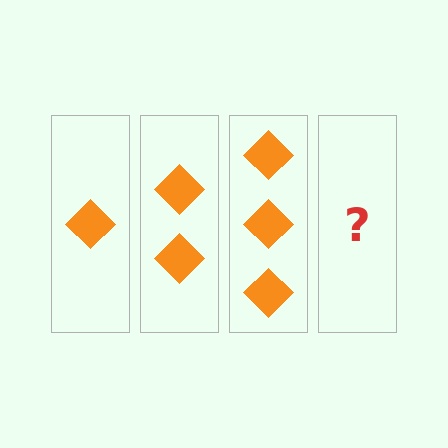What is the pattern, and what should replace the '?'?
The pattern is that each step adds one more diamond. The '?' should be 4 diamonds.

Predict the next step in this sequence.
The next step is 4 diamonds.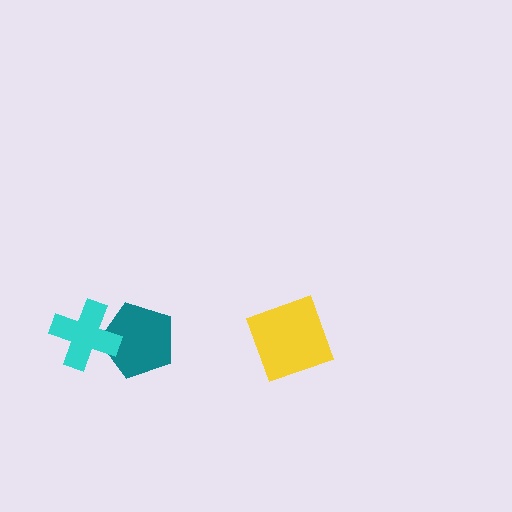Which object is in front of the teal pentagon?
The cyan cross is in front of the teal pentagon.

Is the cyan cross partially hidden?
No, no other shape covers it.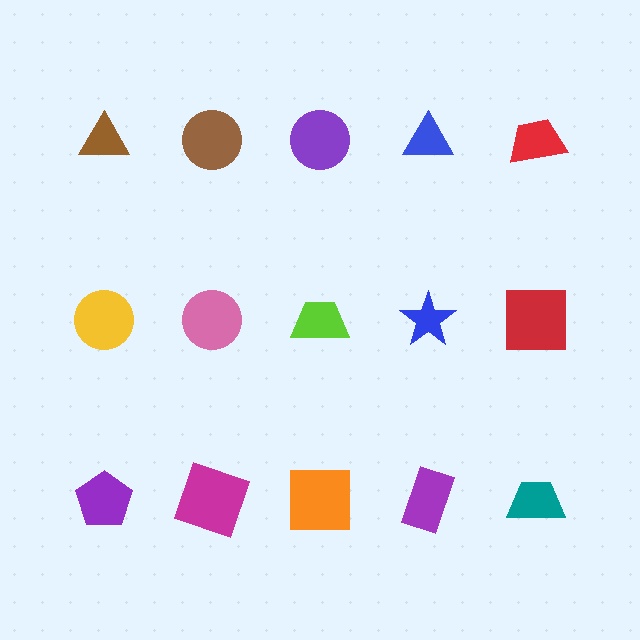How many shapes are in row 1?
5 shapes.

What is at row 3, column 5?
A teal trapezoid.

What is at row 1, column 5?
A red trapezoid.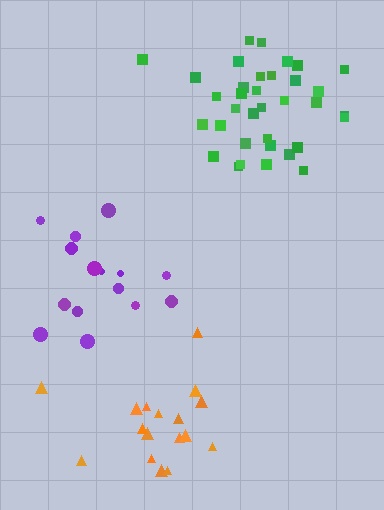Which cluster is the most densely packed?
Green.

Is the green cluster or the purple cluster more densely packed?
Green.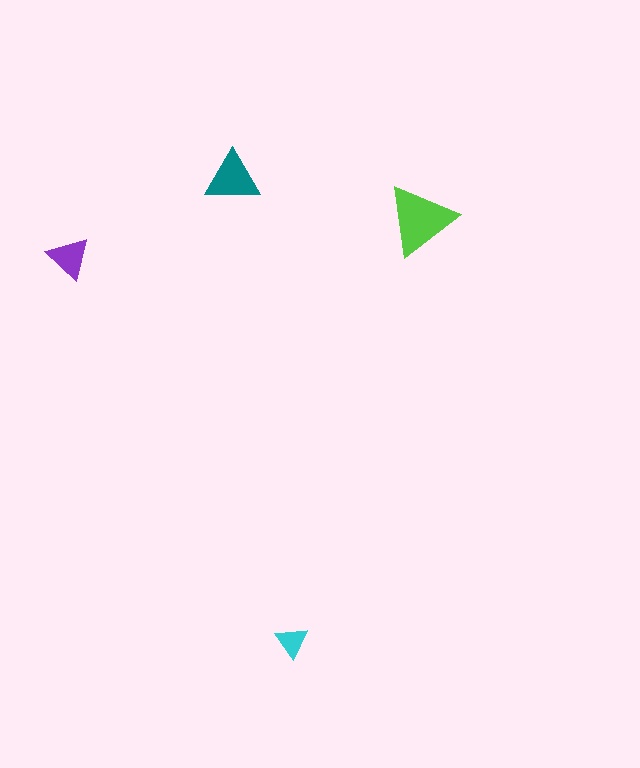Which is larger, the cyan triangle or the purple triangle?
The purple one.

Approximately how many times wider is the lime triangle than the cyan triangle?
About 2 times wider.